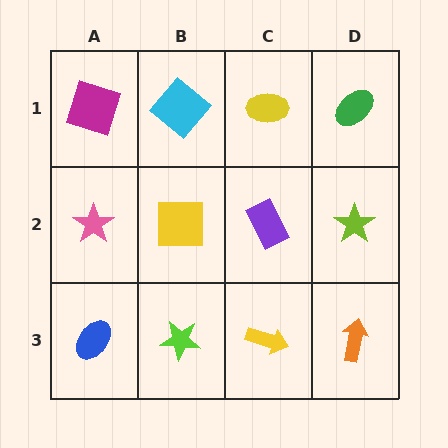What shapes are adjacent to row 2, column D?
A green ellipse (row 1, column D), an orange arrow (row 3, column D), a purple rectangle (row 2, column C).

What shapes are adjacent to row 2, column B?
A cyan diamond (row 1, column B), a lime star (row 3, column B), a pink star (row 2, column A), a purple rectangle (row 2, column C).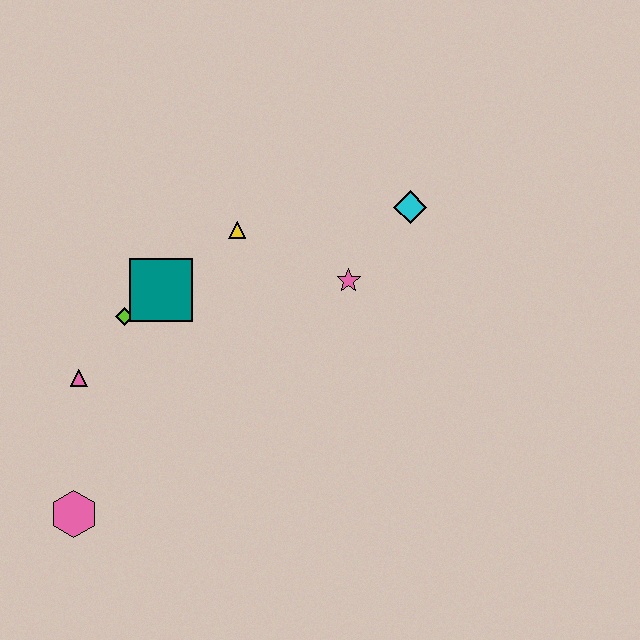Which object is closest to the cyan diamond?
The pink star is closest to the cyan diamond.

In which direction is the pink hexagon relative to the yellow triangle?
The pink hexagon is below the yellow triangle.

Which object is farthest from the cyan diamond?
The pink hexagon is farthest from the cyan diamond.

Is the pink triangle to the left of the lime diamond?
Yes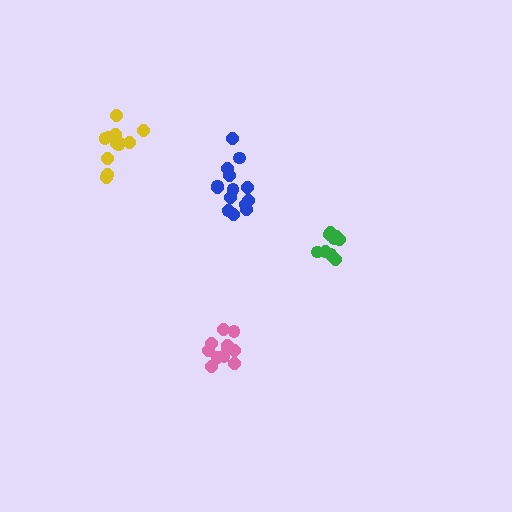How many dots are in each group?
Group 1: 10 dots, Group 2: 15 dots, Group 3: 11 dots, Group 4: 12 dots (48 total).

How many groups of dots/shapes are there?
There are 4 groups.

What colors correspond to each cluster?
The clusters are colored: green, blue, pink, yellow.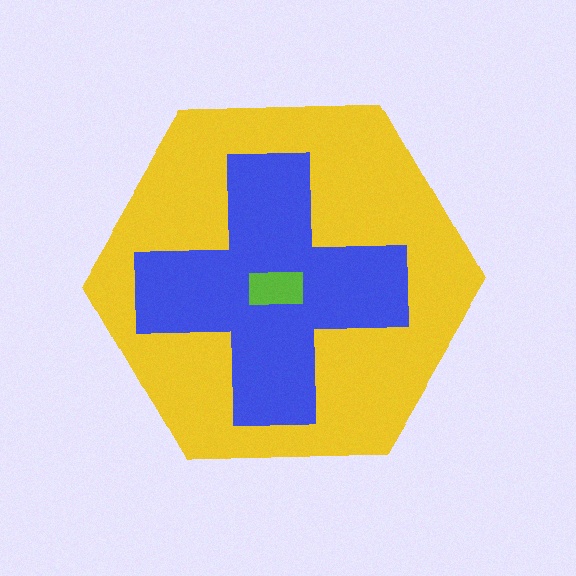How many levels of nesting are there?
3.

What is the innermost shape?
The lime rectangle.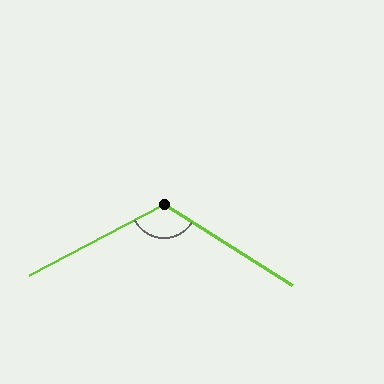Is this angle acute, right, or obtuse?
It is obtuse.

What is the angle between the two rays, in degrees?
Approximately 120 degrees.